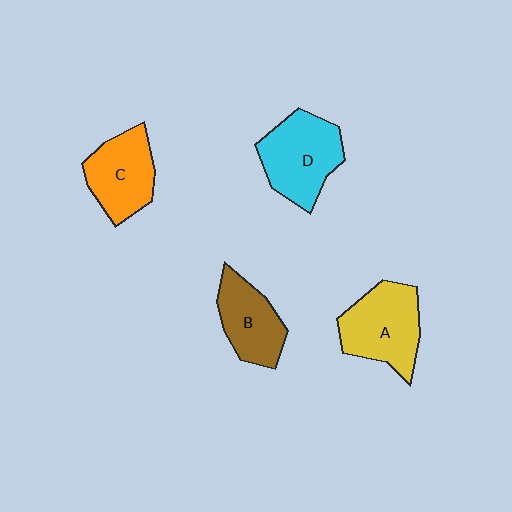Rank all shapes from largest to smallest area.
From largest to smallest: D (cyan), A (yellow), C (orange), B (brown).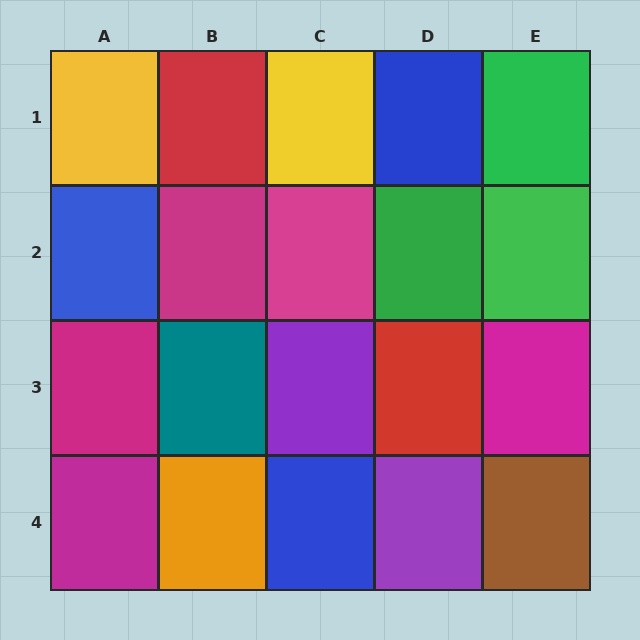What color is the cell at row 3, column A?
Magenta.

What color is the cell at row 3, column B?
Teal.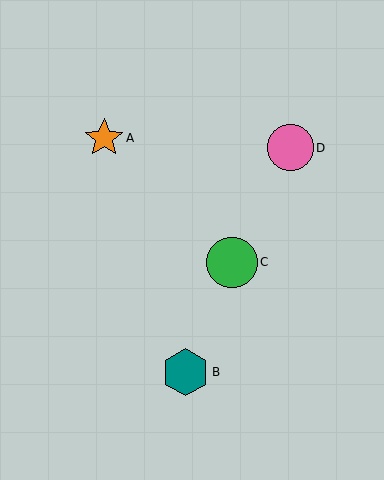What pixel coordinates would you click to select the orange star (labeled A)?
Click at (104, 138) to select the orange star A.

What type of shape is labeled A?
Shape A is an orange star.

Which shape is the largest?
The green circle (labeled C) is the largest.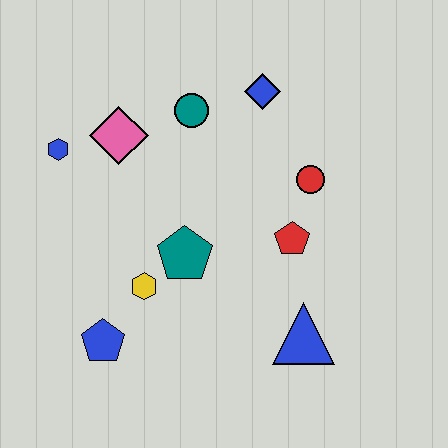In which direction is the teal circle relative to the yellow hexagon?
The teal circle is above the yellow hexagon.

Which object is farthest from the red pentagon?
The blue hexagon is farthest from the red pentagon.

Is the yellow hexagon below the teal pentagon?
Yes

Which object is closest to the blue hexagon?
The pink diamond is closest to the blue hexagon.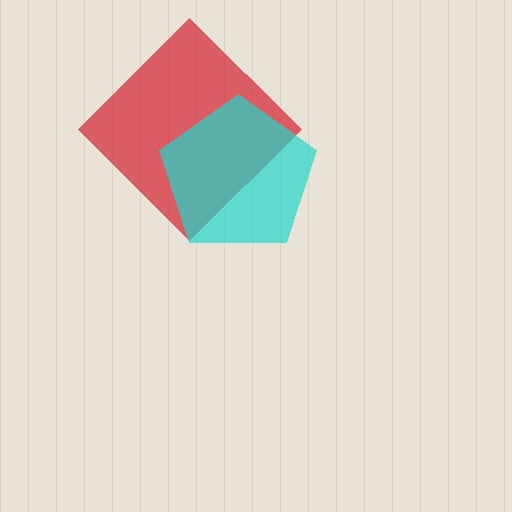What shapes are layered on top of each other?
The layered shapes are: a red diamond, a cyan pentagon.